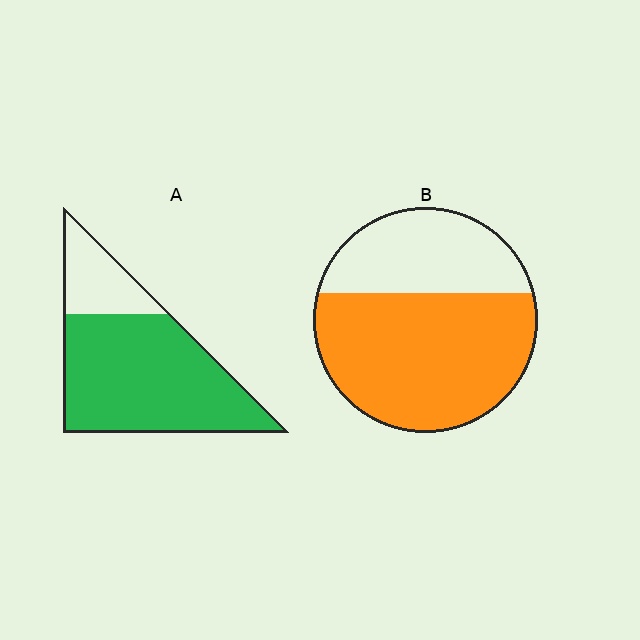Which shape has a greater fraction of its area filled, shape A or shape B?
Shape A.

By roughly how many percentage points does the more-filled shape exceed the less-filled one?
By roughly 10 percentage points (A over B).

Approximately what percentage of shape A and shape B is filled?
A is approximately 75% and B is approximately 65%.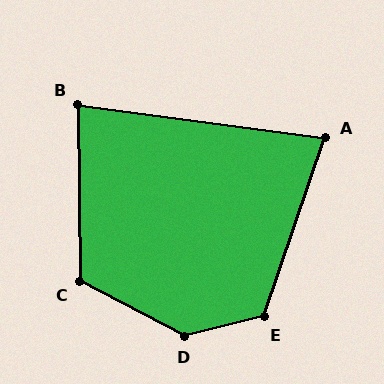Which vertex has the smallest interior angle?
A, at approximately 79 degrees.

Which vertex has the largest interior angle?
D, at approximately 139 degrees.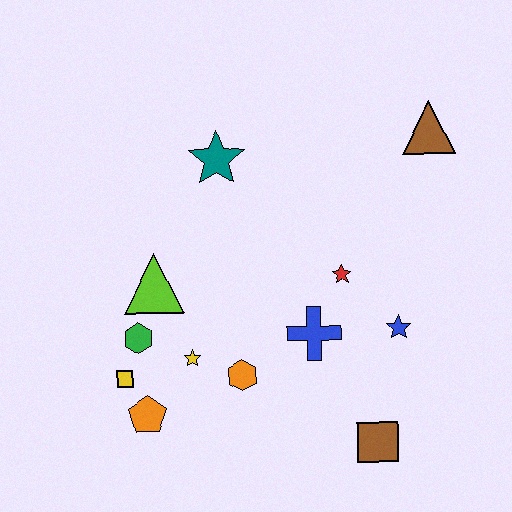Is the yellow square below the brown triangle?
Yes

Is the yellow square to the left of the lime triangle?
Yes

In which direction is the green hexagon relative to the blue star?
The green hexagon is to the left of the blue star.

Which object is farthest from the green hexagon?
The brown triangle is farthest from the green hexagon.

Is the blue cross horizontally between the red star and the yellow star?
Yes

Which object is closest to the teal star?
The lime triangle is closest to the teal star.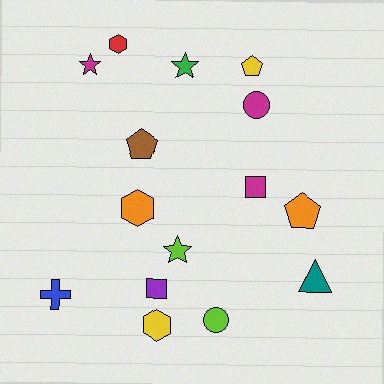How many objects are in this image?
There are 15 objects.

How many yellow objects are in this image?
There are 2 yellow objects.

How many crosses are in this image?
There is 1 cross.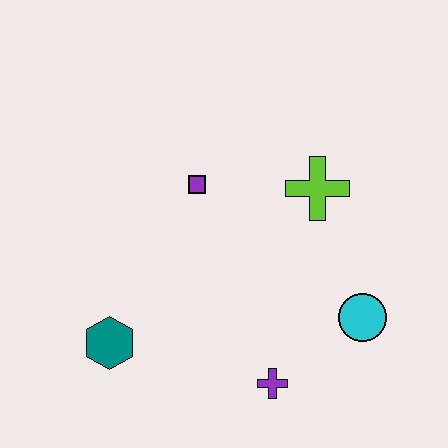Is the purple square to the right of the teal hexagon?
Yes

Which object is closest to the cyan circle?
The purple cross is closest to the cyan circle.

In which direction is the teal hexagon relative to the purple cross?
The teal hexagon is to the left of the purple cross.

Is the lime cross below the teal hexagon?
No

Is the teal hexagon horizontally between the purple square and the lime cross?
No